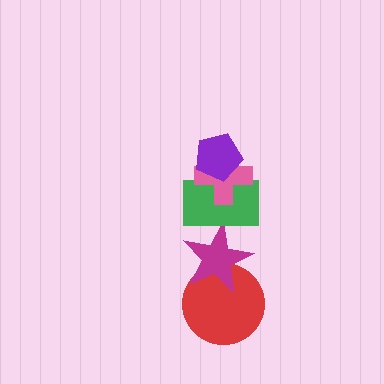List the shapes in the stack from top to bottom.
From top to bottom: the purple pentagon, the pink cross, the green rectangle, the magenta star, the red circle.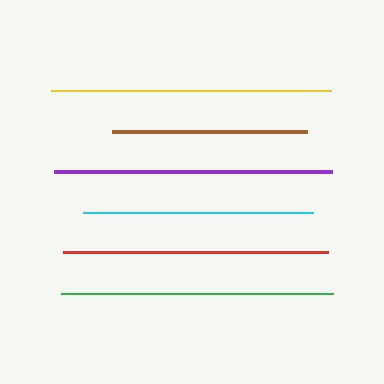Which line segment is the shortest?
The brown line is the shortest at approximately 195 pixels.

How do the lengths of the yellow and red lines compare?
The yellow and red lines are approximately the same length.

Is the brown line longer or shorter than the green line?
The green line is longer than the brown line.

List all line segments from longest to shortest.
From longest to shortest: yellow, purple, green, red, cyan, brown.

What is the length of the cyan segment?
The cyan segment is approximately 230 pixels long.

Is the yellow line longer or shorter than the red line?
The yellow line is longer than the red line.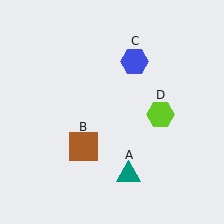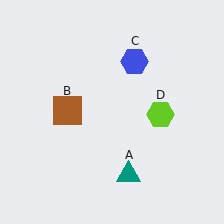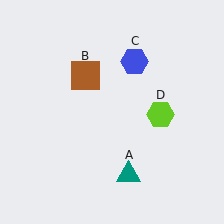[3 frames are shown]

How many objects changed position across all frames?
1 object changed position: brown square (object B).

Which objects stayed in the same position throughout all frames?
Teal triangle (object A) and blue hexagon (object C) and lime hexagon (object D) remained stationary.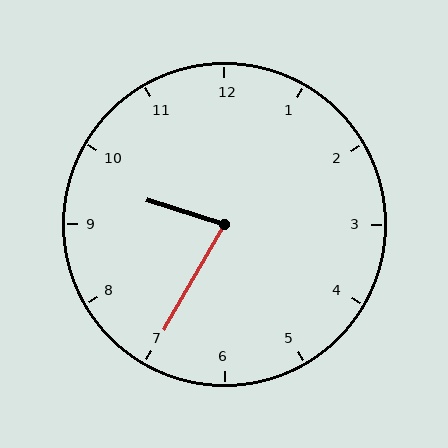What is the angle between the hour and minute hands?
Approximately 78 degrees.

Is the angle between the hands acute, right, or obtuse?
It is acute.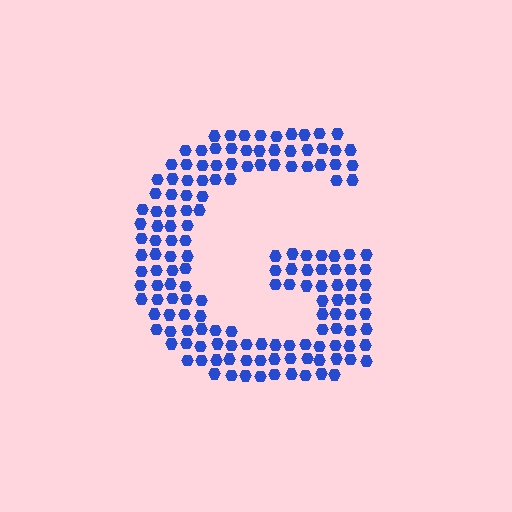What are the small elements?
The small elements are hexagons.